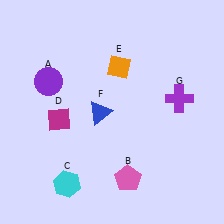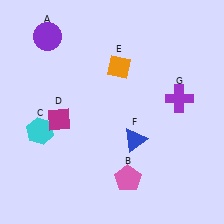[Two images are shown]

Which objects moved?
The objects that moved are: the purple circle (A), the cyan hexagon (C), the blue triangle (F).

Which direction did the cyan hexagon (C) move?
The cyan hexagon (C) moved up.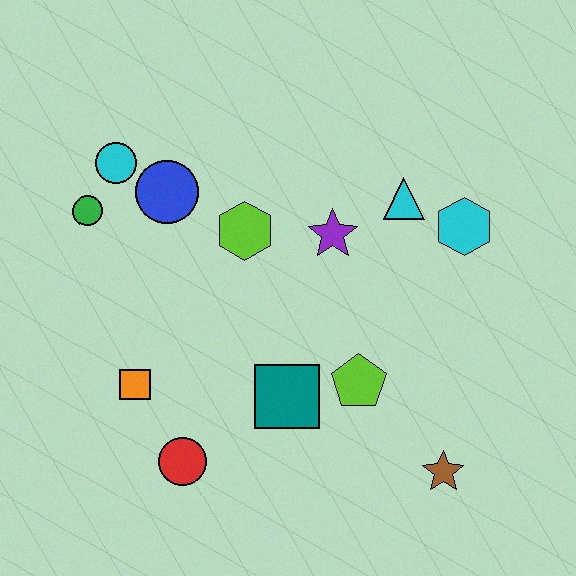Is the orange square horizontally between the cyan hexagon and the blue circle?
No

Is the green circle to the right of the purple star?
No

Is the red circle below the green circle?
Yes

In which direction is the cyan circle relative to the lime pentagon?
The cyan circle is to the left of the lime pentagon.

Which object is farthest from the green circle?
The brown star is farthest from the green circle.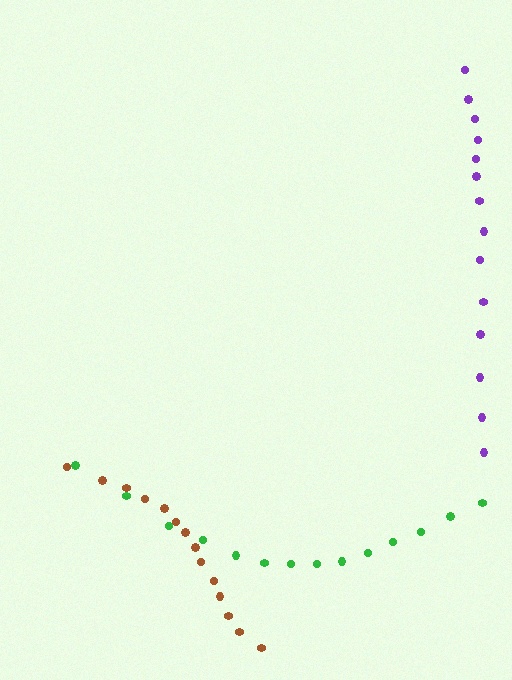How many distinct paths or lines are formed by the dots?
There are 3 distinct paths.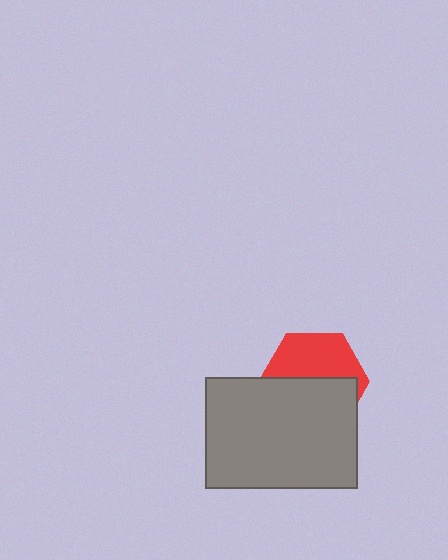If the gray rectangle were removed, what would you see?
You would see the complete red hexagon.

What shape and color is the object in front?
The object in front is a gray rectangle.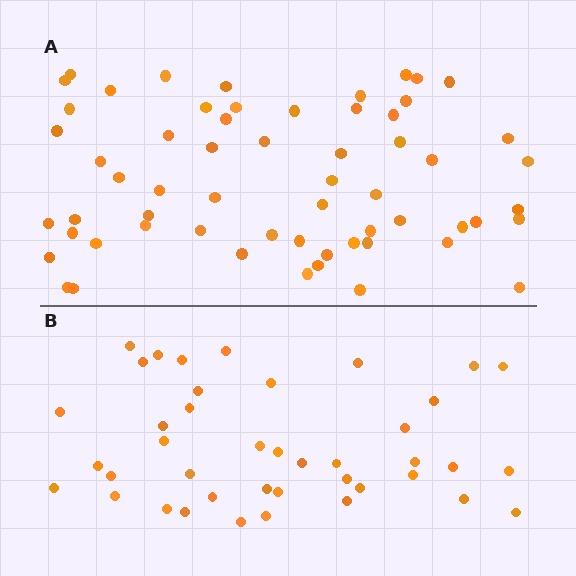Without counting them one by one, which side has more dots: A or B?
Region A (the top region) has more dots.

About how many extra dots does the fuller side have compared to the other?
Region A has approximately 20 more dots than region B.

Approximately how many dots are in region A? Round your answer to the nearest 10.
About 60 dots.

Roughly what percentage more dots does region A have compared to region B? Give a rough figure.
About 45% more.